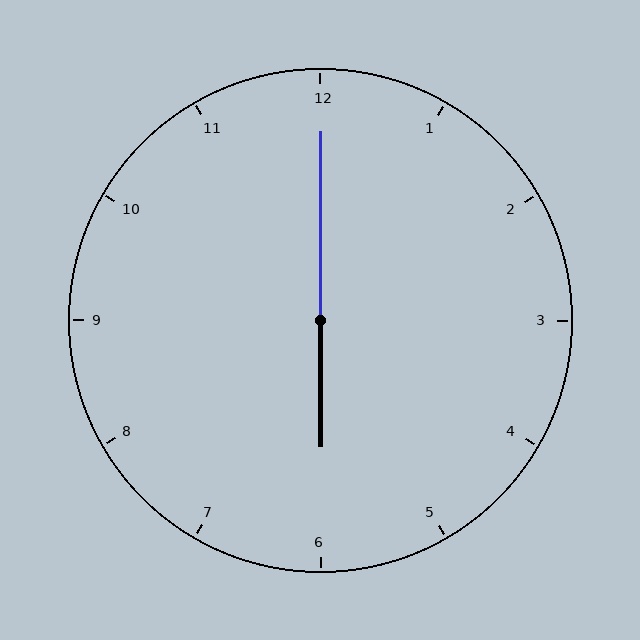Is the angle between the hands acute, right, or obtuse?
It is obtuse.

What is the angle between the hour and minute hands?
Approximately 180 degrees.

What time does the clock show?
6:00.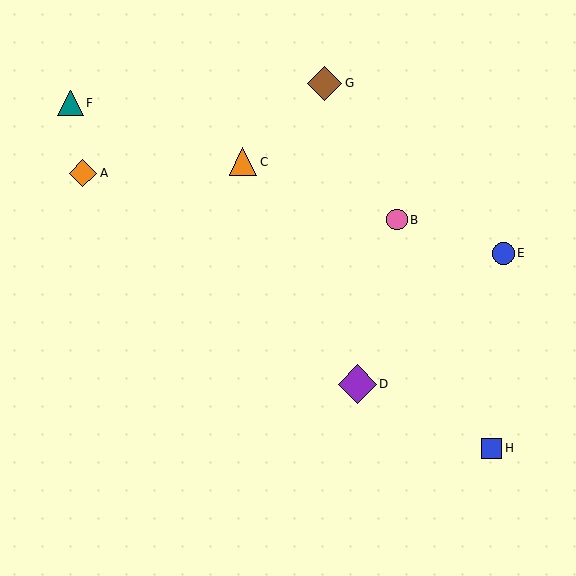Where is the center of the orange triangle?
The center of the orange triangle is at (243, 162).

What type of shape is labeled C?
Shape C is an orange triangle.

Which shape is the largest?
The purple diamond (labeled D) is the largest.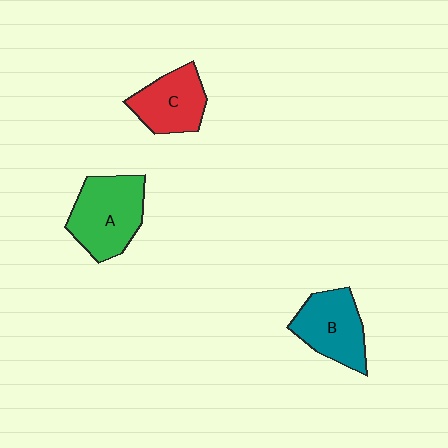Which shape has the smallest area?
Shape C (red).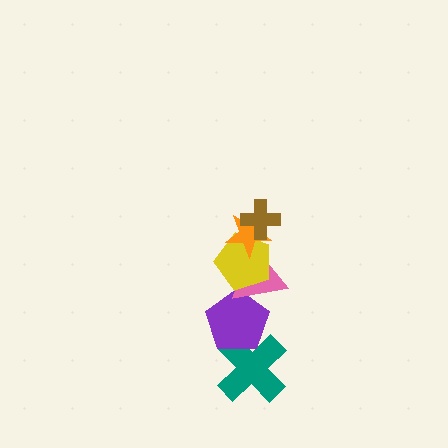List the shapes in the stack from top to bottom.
From top to bottom: the brown cross, the orange star, the yellow pentagon, the pink triangle, the purple pentagon, the teal cross.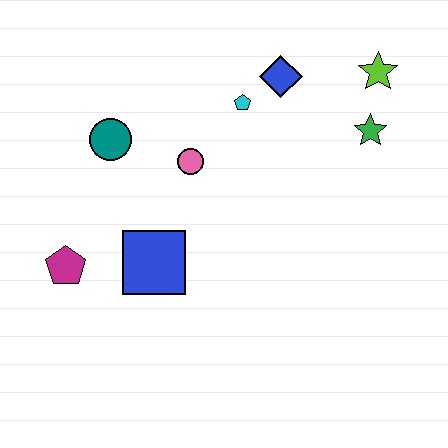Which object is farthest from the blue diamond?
The magenta pentagon is farthest from the blue diamond.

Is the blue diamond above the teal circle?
Yes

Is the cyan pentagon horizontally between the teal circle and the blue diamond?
Yes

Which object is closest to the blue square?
The magenta pentagon is closest to the blue square.